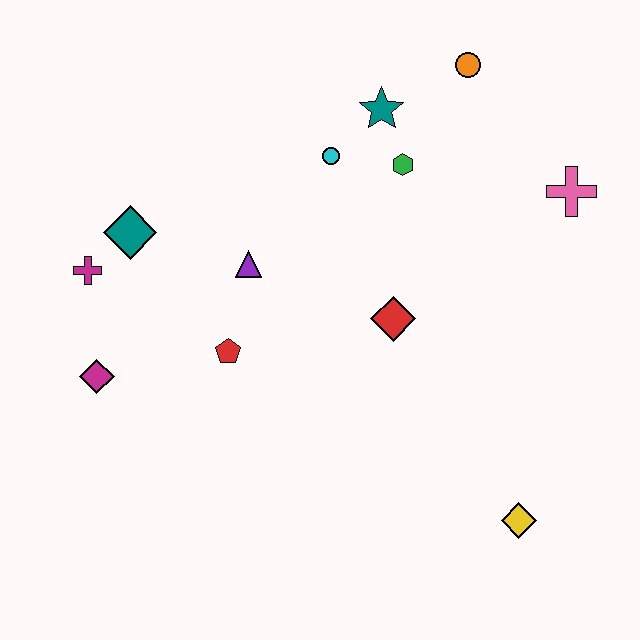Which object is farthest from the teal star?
The yellow diamond is farthest from the teal star.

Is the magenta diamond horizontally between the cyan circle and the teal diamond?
No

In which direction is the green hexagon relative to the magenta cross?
The green hexagon is to the right of the magenta cross.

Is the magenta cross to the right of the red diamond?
No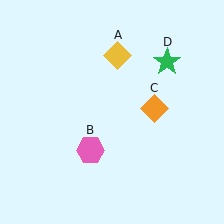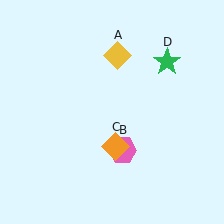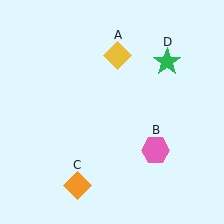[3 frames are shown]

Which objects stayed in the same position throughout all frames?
Yellow diamond (object A) and green star (object D) remained stationary.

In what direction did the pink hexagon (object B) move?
The pink hexagon (object B) moved right.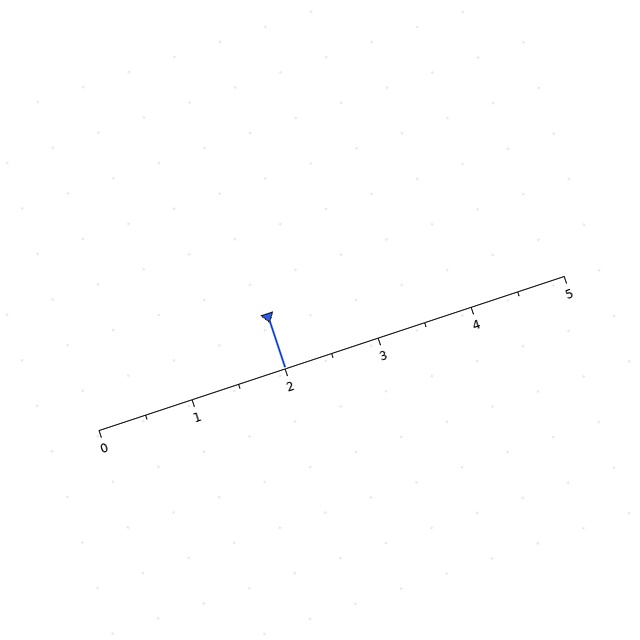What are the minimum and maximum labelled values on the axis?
The axis runs from 0 to 5.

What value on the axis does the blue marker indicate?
The marker indicates approximately 2.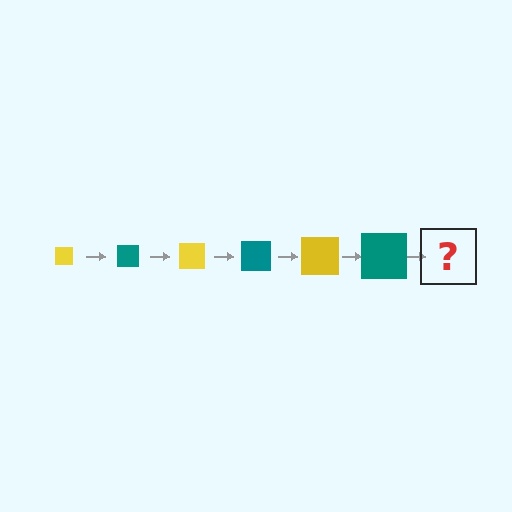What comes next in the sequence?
The next element should be a yellow square, larger than the previous one.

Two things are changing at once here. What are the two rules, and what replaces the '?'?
The two rules are that the square grows larger each step and the color cycles through yellow and teal. The '?' should be a yellow square, larger than the previous one.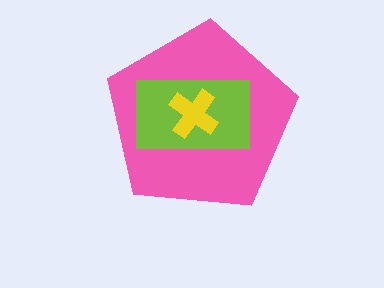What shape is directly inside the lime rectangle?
The yellow cross.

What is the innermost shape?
The yellow cross.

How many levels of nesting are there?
3.